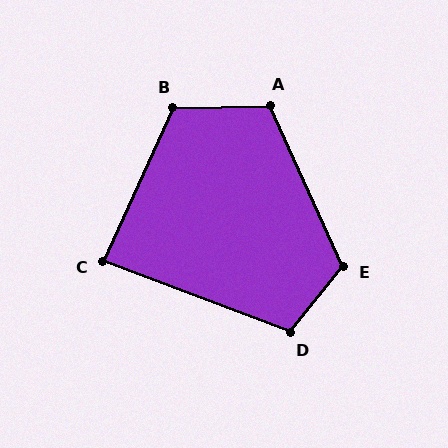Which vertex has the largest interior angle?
E, at approximately 116 degrees.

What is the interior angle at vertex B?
Approximately 116 degrees (obtuse).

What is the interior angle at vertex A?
Approximately 113 degrees (obtuse).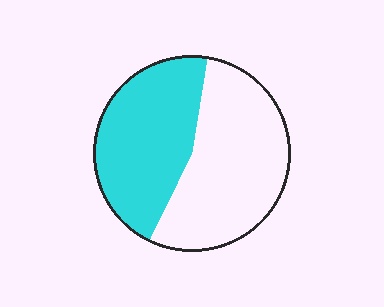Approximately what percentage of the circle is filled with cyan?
Approximately 45%.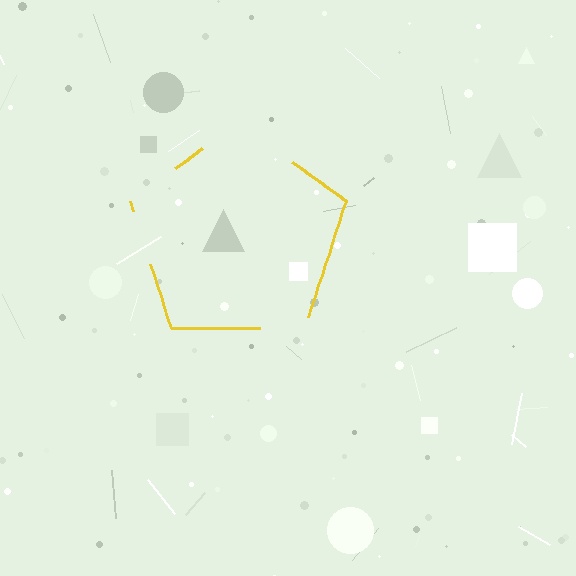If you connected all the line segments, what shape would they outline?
They would outline a pentagon.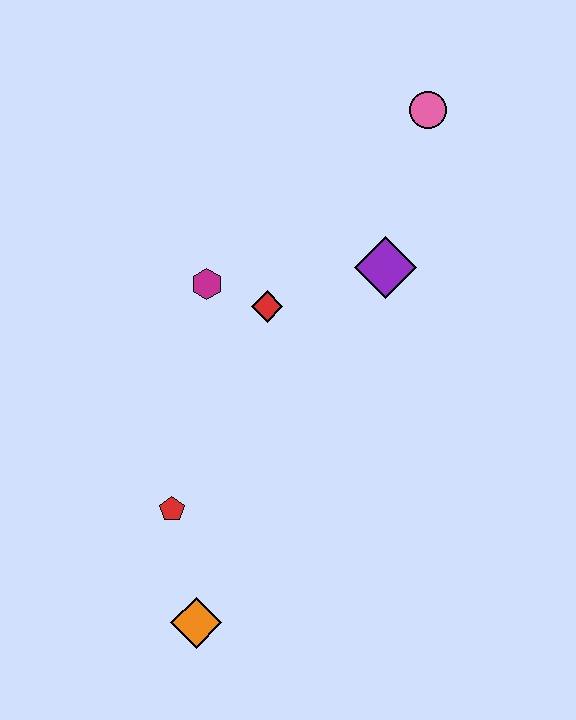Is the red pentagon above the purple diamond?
No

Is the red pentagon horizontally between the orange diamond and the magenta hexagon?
No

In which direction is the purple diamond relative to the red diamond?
The purple diamond is to the right of the red diamond.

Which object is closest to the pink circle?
The purple diamond is closest to the pink circle.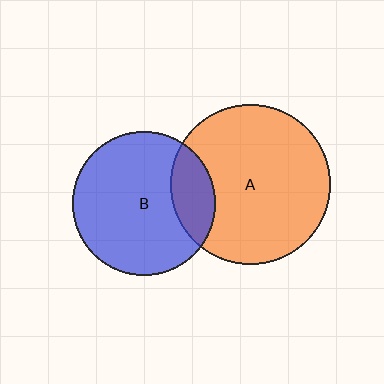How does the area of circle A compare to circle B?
Approximately 1.2 times.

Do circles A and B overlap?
Yes.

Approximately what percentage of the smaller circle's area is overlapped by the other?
Approximately 20%.